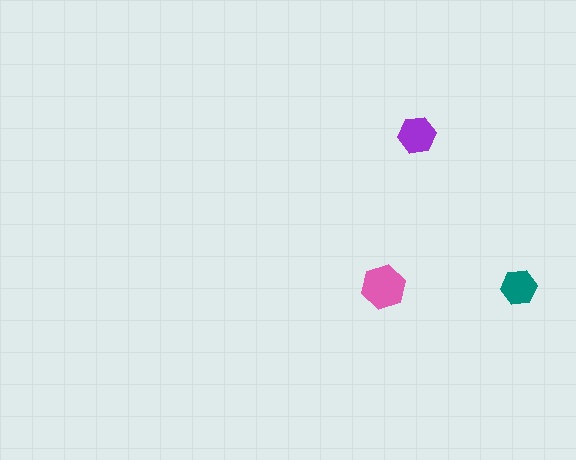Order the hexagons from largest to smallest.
the pink one, the purple one, the teal one.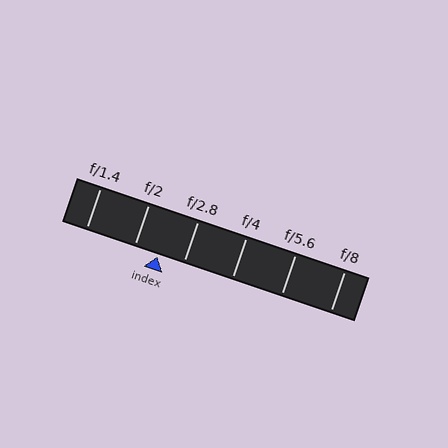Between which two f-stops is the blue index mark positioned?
The index mark is between f/2 and f/2.8.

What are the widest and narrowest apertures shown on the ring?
The widest aperture shown is f/1.4 and the narrowest is f/8.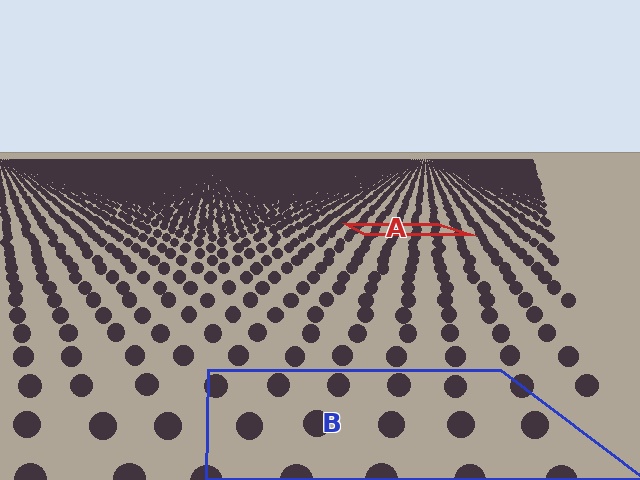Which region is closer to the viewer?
Region B is closer. The texture elements there are larger and more spread out.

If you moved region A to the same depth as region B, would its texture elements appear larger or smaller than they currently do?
They would appear larger. At a closer depth, the same texture elements are projected at a bigger on-screen size.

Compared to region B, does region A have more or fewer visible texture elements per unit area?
Region A has more texture elements per unit area — they are packed more densely because it is farther away.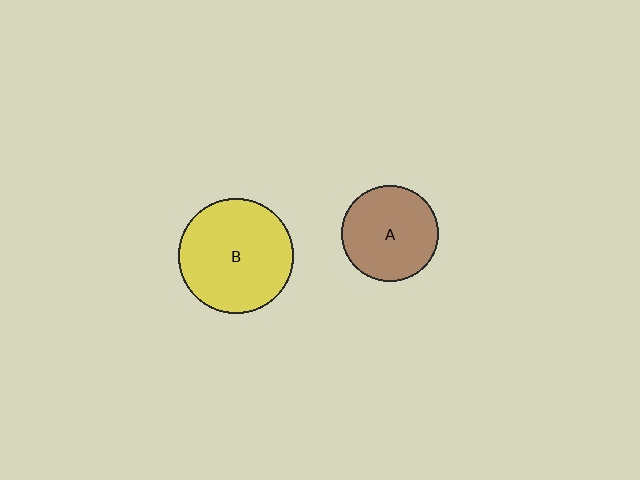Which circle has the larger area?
Circle B (yellow).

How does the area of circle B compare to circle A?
Approximately 1.4 times.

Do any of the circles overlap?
No, none of the circles overlap.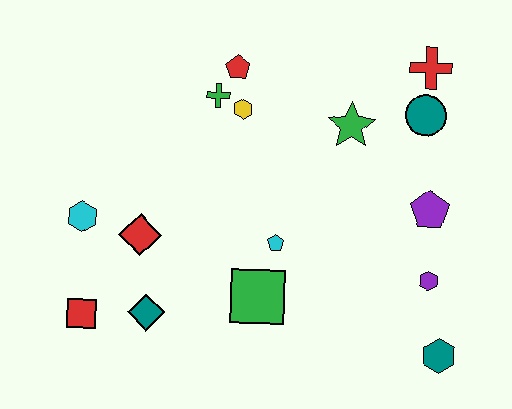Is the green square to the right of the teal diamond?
Yes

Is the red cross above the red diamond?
Yes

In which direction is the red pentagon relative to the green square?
The red pentagon is above the green square.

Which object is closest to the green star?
The teal circle is closest to the green star.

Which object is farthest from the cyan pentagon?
The red cross is farthest from the cyan pentagon.